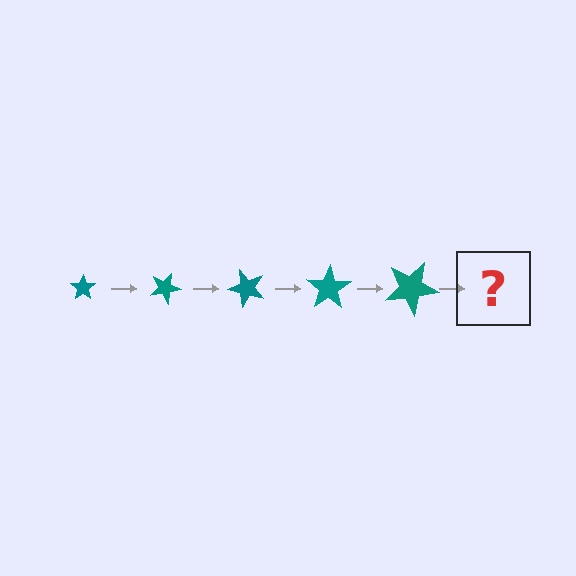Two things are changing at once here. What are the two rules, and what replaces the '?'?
The two rules are that the star grows larger each step and it rotates 25 degrees each step. The '?' should be a star, larger than the previous one and rotated 125 degrees from the start.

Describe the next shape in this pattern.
It should be a star, larger than the previous one and rotated 125 degrees from the start.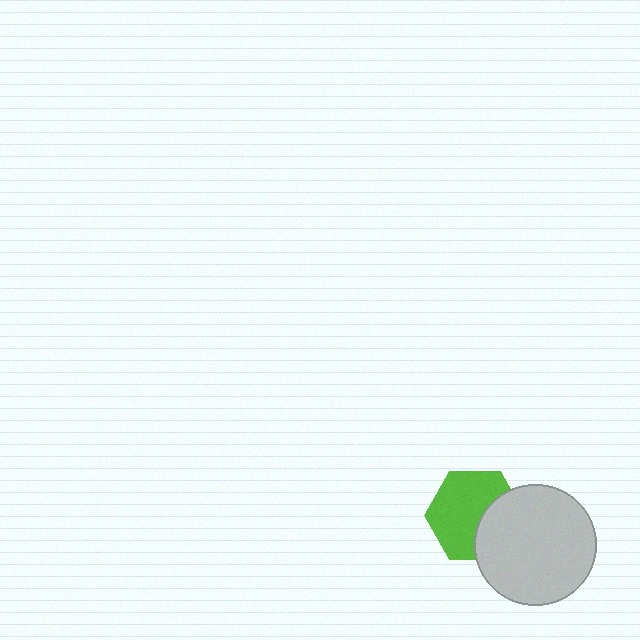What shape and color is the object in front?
The object in front is a light gray circle.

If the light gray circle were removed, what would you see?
You would see the complete lime hexagon.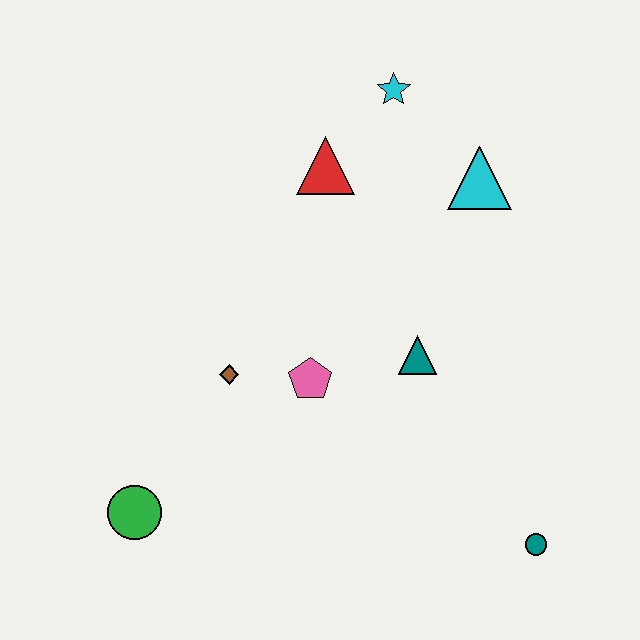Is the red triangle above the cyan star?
No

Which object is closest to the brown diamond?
The pink pentagon is closest to the brown diamond.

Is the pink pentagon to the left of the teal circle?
Yes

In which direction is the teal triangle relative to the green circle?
The teal triangle is to the right of the green circle.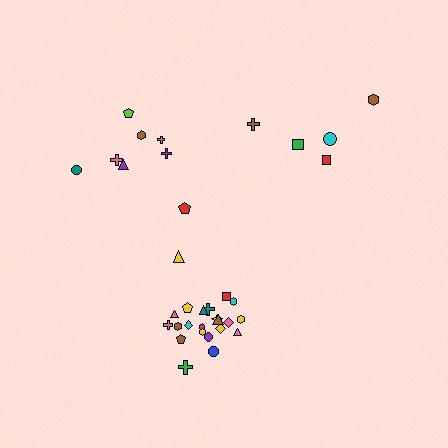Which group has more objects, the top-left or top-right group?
The top-left group.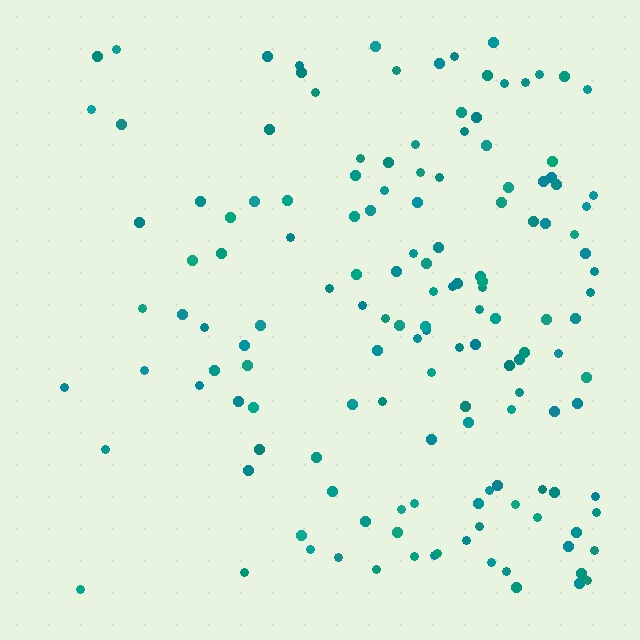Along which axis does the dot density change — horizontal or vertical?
Horizontal.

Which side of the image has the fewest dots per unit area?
The left.